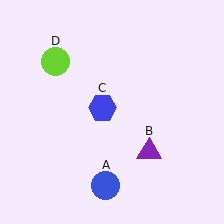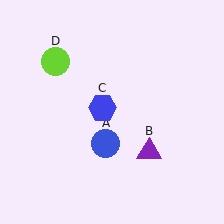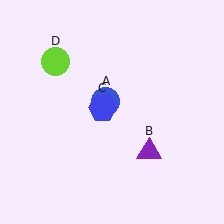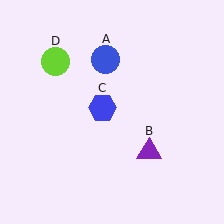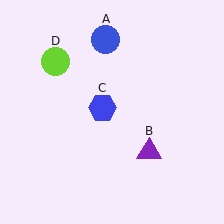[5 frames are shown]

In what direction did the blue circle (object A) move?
The blue circle (object A) moved up.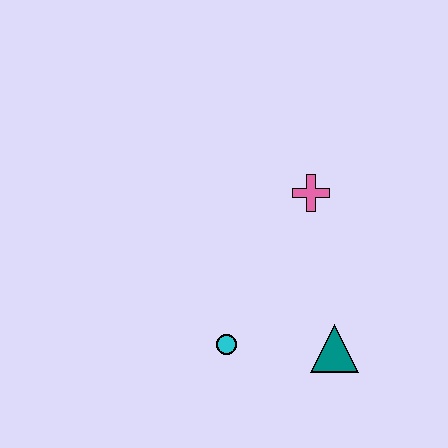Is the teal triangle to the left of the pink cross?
No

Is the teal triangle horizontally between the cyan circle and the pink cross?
No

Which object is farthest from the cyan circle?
The pink cross is farthest from the cyan circle.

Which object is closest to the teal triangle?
The cyan circle is closest to the teal triangle.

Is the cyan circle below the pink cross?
Yes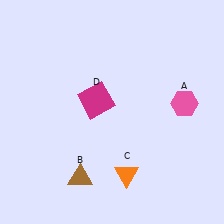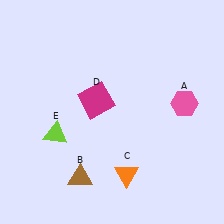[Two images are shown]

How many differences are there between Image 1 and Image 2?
There is 1 difference between the two images.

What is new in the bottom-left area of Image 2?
A lime triangle (E) was added in the bottom-left area of Image 2.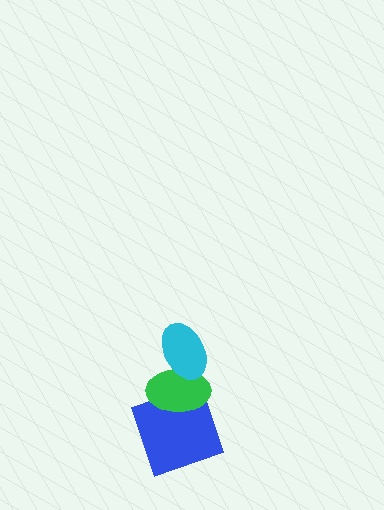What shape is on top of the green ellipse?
The cyan ellipse is on top of the green ellipse.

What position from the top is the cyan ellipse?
The cyan ellipse is 1st from the top.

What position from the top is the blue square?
The blue square is 3rd from the top.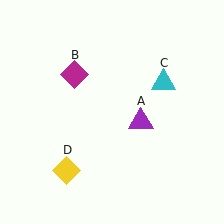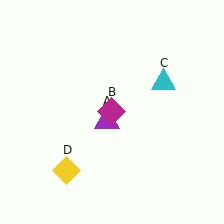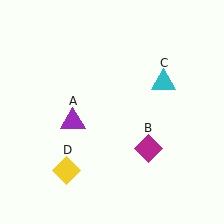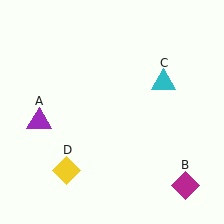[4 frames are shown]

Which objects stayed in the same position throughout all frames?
Cyan triangle (object C) and yellow diamond (object D) remained stationary.